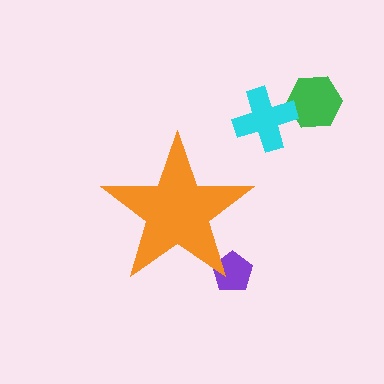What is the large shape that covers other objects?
An orange star.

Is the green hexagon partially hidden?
No, the green hexagon is fully visible.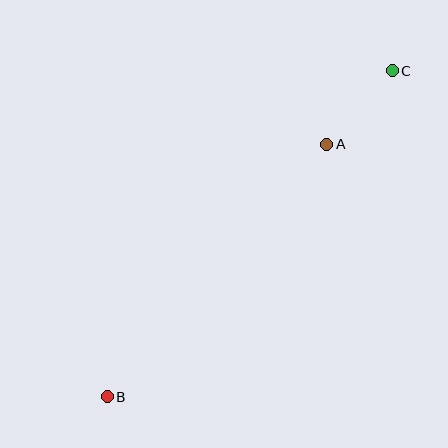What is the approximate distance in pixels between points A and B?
The distance between A and B is approximately 335 pixels.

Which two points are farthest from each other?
Points B and C are farthest from each other.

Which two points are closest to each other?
Points A and C are closest to each other.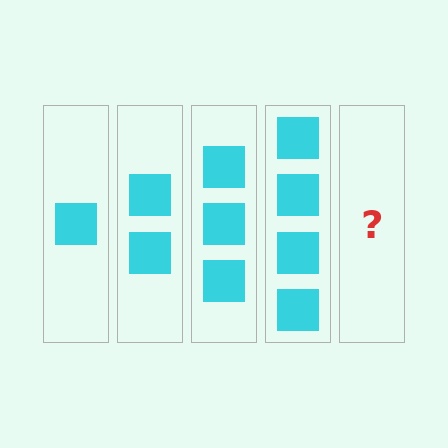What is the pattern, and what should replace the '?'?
The pattern is that each step adds one more square. The '?' should be 5 squares.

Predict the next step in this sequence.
The next step is 5 squares.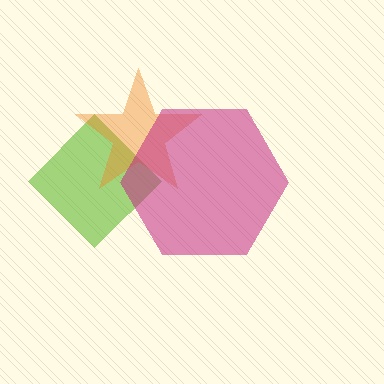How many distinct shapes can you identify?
There are 3 distinct shapes: a lime diamond, an orange star, a magenta hexagon.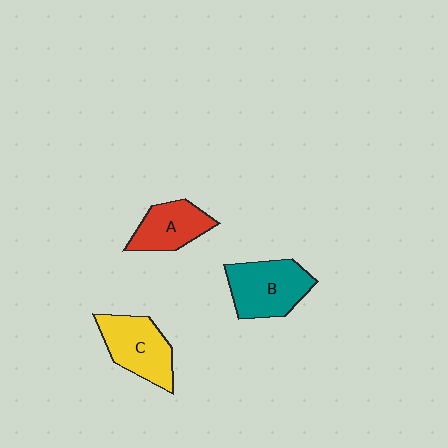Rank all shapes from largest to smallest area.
From largest to smallest: B (teal), C (yellow), A (red).